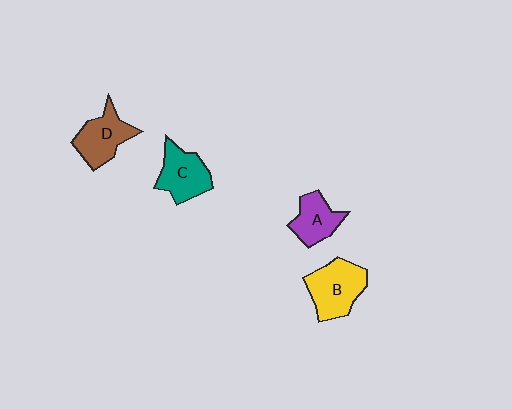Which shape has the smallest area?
Shape A (purple).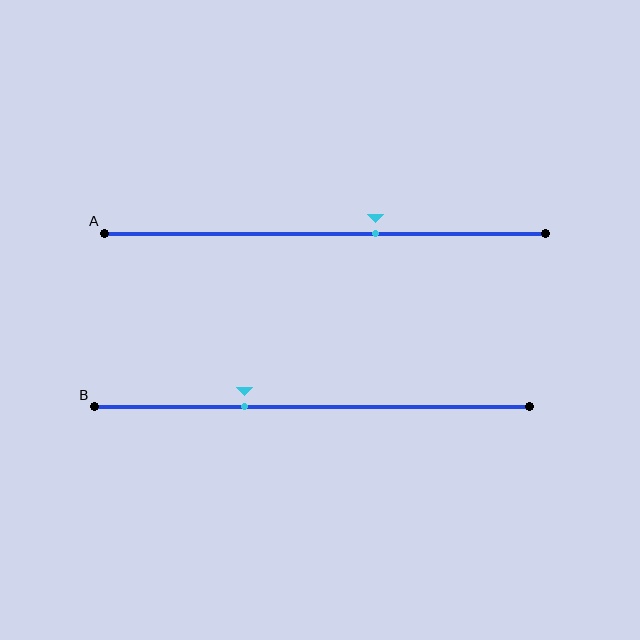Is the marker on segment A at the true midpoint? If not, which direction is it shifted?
No, the marker on segment A is shifted to the right by about 11% of the segment length.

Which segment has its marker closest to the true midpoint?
Segment A has its marker closest to the true midpoint.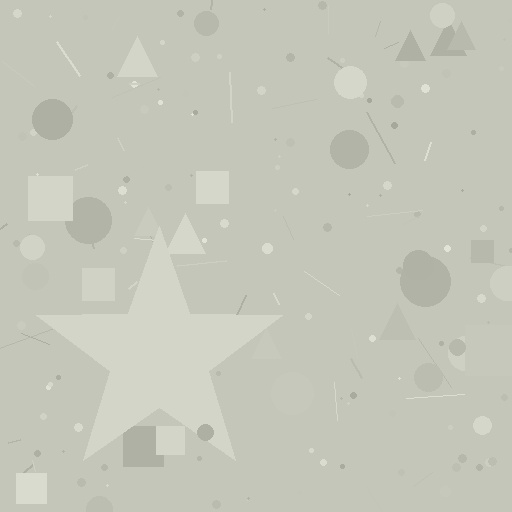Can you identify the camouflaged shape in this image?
The camouflaged shape is a star.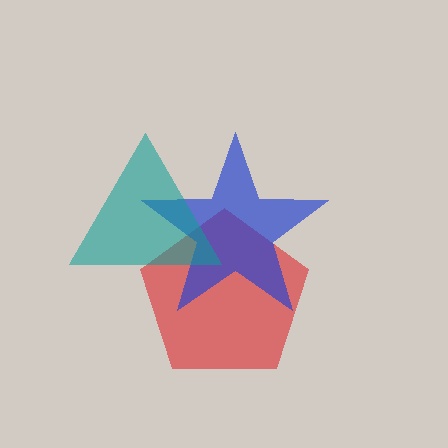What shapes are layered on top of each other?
The layered shapes are: a red pentagon, a blue star, a teal triangle.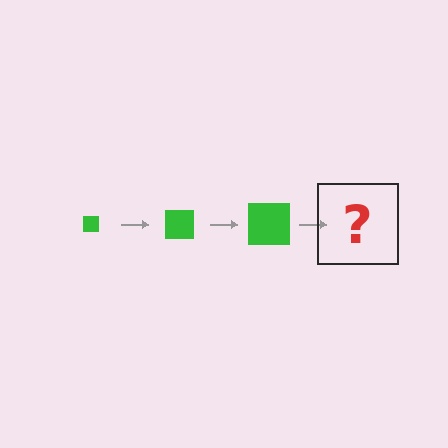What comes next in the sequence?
The next element should be a green square, larger than the previous one.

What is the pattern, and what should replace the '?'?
The pattern is that the square gets progressively larger each step. The '?' should be a green square, larger than the previous one.